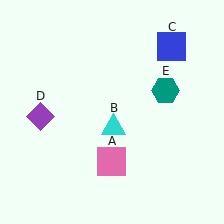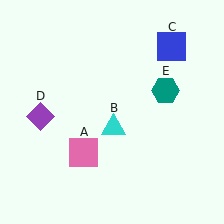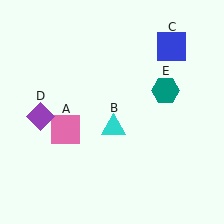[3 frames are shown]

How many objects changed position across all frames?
1 object changed position: pink square (object A).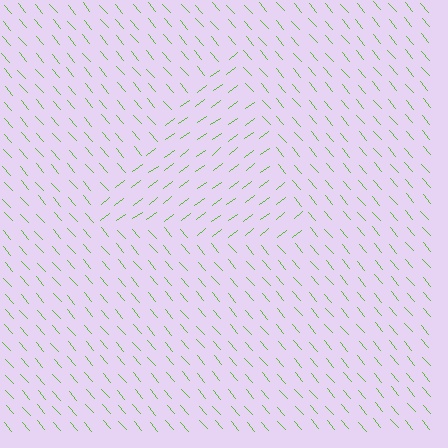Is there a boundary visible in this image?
Yes, there is a texture boundary formed by a change in line orientation.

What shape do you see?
I see a triangle.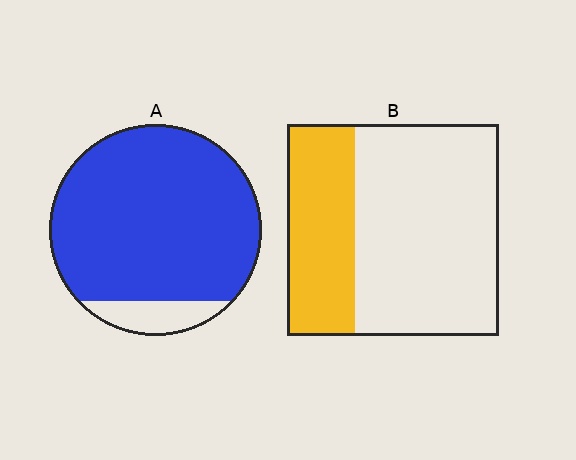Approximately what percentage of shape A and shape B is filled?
A is approximately 90% and B is approximately 30%.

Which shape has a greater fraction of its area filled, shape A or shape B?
Shape A.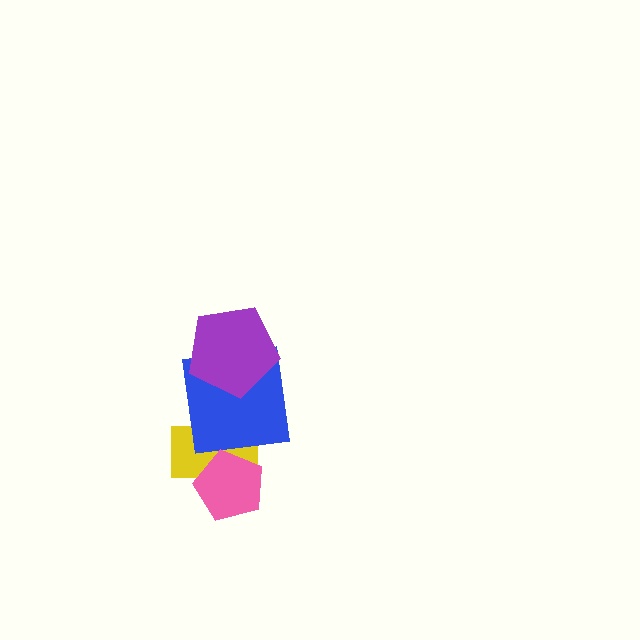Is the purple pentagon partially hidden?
No, no other shape covers it.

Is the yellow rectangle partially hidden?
Yes, it is partially covered by another shape.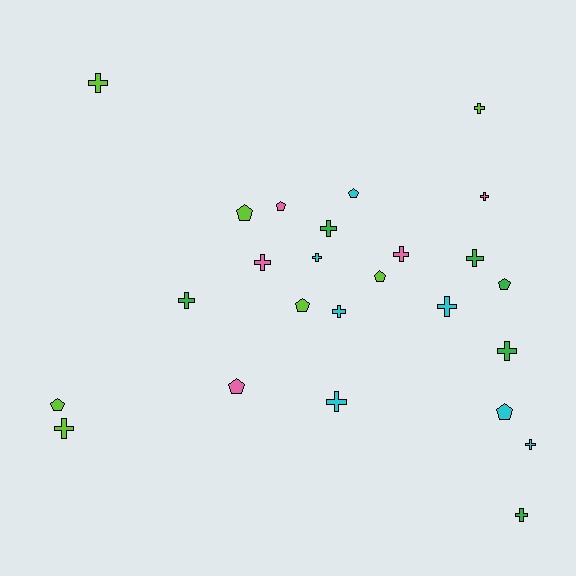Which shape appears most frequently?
Cross, with 16 objects.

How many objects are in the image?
There are 25 objects.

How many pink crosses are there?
There are 3 pink crosses.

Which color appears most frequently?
Cyan, with 7 objects.